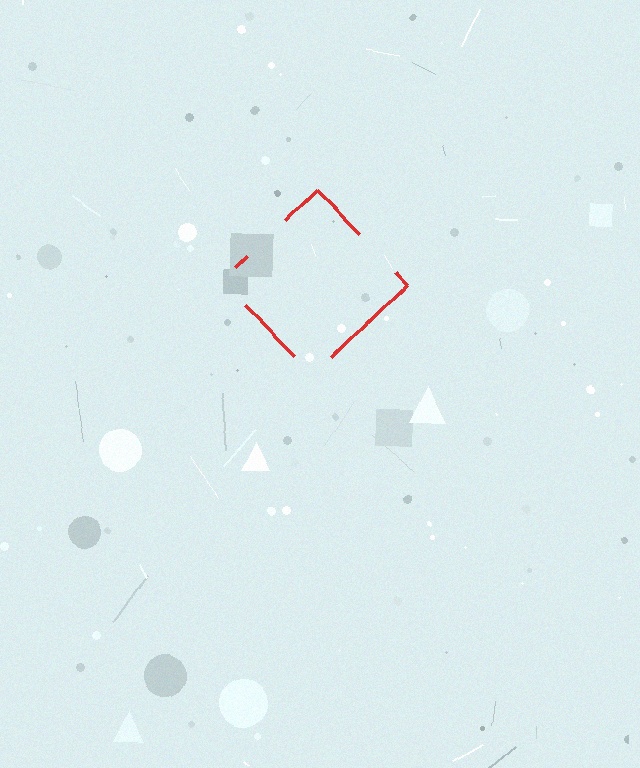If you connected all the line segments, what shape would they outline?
They would outline a diamond.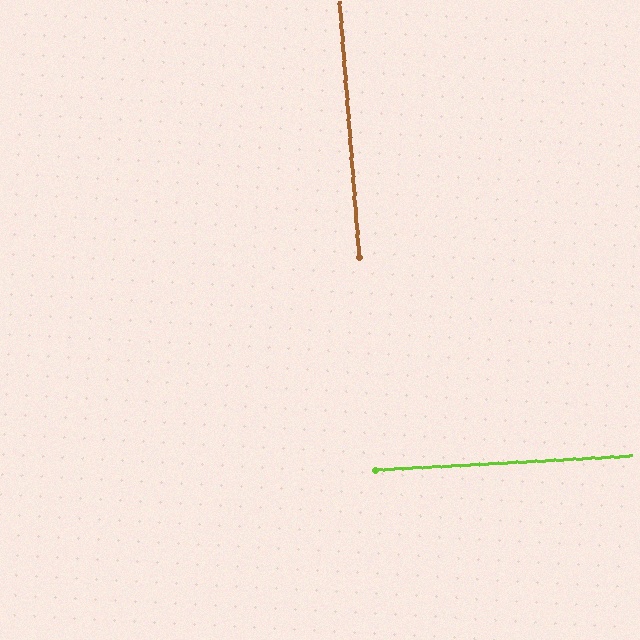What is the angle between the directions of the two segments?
Approximately 89 degrees.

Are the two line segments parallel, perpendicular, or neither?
Perpendicular — they meet at approximately 89°.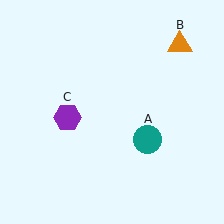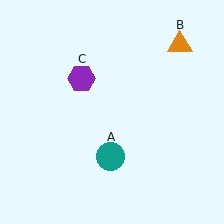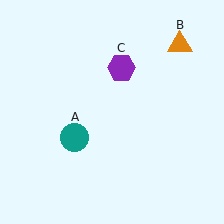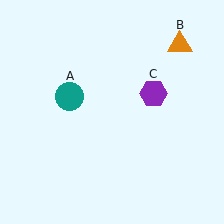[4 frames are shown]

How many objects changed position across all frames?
2 objects changed position: teal circle (object A), purple hexagon (object C).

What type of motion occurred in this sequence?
The teal circle (object A), purple hexagon (object C) rotated clockwise around the center of the scene.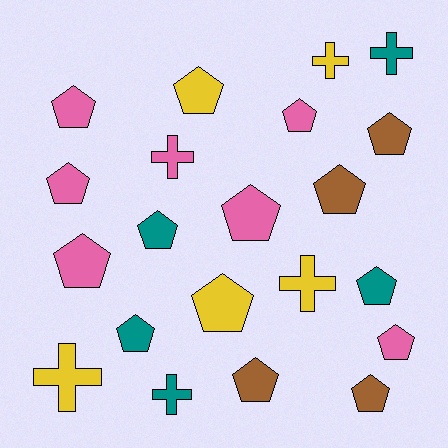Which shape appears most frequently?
Pentagon, with 15 objects.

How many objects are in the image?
There are 21 objects.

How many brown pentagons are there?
There are 4 brown pentagons.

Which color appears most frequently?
Pink, with 7 objects.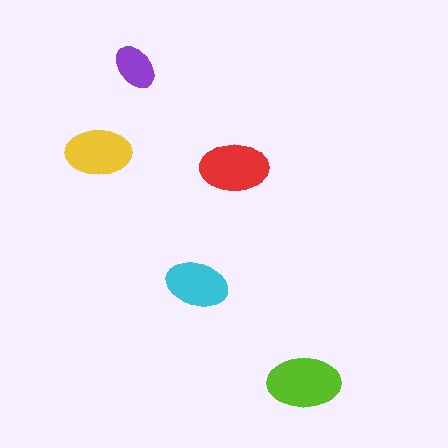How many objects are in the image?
There are 5 objects in the image.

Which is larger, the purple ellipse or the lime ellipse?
The lime one.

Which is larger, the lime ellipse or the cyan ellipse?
The lime one.